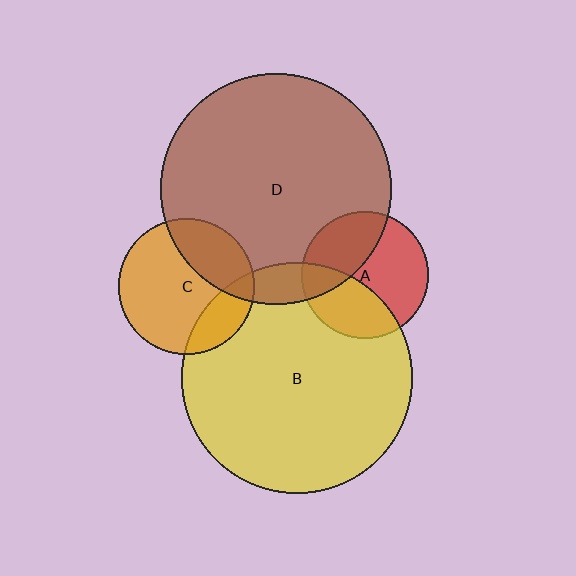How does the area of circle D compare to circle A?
Approximately 3.3 times.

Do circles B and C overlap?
Yes.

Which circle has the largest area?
Circle B (yellow).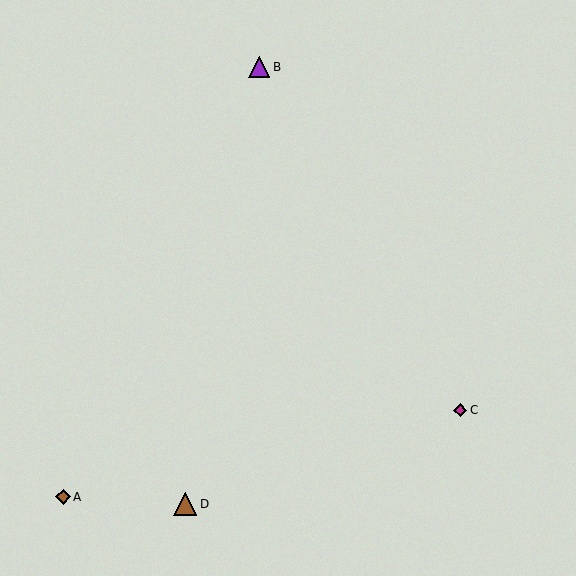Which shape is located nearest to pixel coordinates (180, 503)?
The brown triangle (labeled D) at (185, 504) is nearest to that location.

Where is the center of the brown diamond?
The center of the brown diamond is at (63, 497).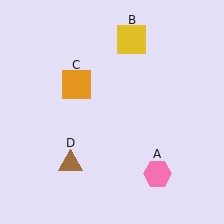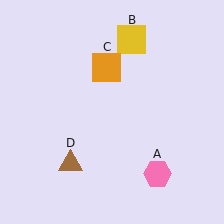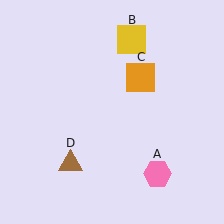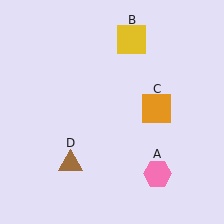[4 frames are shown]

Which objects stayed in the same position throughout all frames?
Pink hexagon (object A) and yellow square (object B) and brown triangle (object D) remained stationary.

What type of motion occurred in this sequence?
The orange square (object C) rotated clockwise around the center of the scene.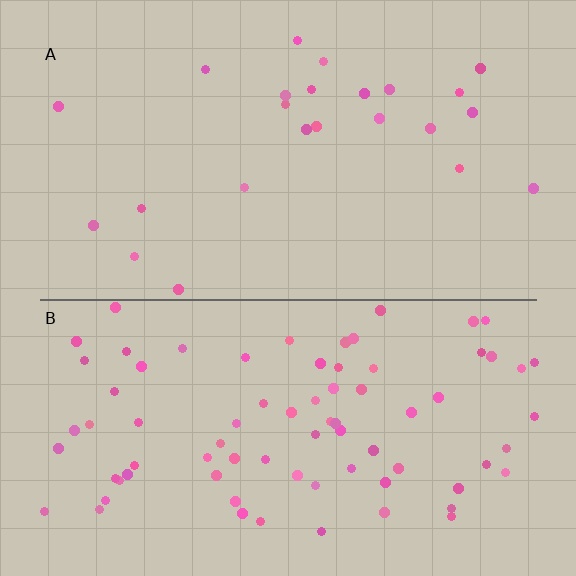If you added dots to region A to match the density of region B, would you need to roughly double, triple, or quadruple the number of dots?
Approximately triple.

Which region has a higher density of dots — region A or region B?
B (the bottom).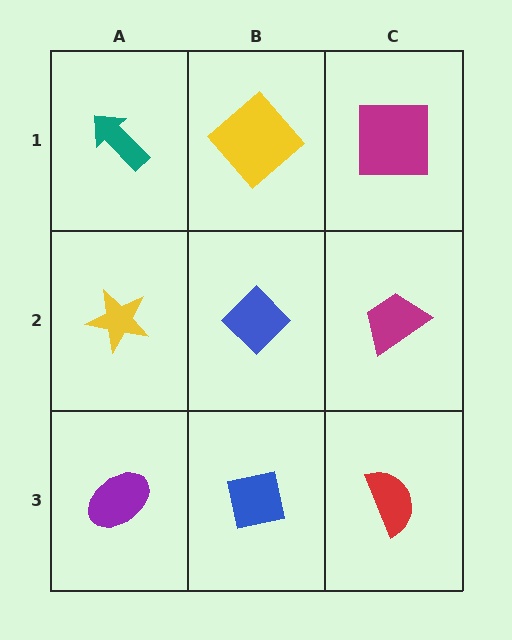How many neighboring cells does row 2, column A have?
3.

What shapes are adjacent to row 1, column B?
A blue diamond (row 2, column B), a teal arrow (row 1, column A), a magenta square (row 1, column C).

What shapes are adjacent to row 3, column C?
A magenta trapezoid (row 2, column C), a blue square (row 3, column B).